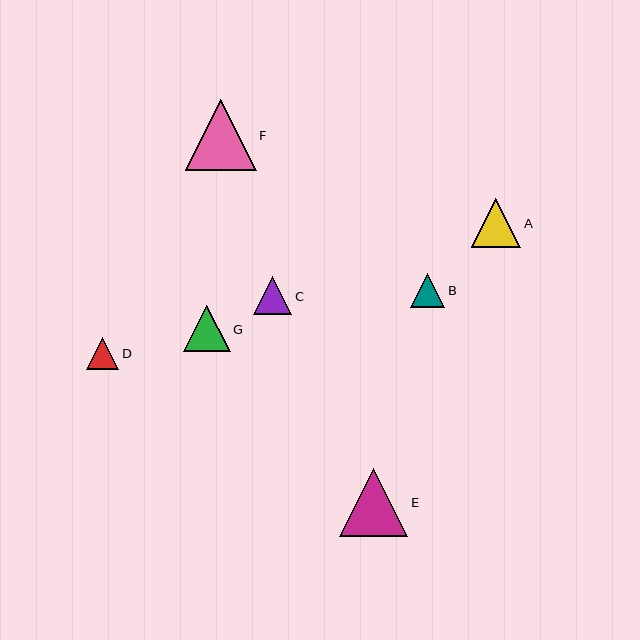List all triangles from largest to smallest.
From largest to smallest: F, E, A, G, C, B, D.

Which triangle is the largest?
Triangle F is the largest with a size of approximately 71 pixels.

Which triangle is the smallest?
Triangle D is the smallest with a size of approximately 33 pixels.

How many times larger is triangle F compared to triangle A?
Triangle F is approximately 1.4 times the size of triangle A.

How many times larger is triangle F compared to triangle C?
Triangle F is approximately 1.9 times the size of triangle C.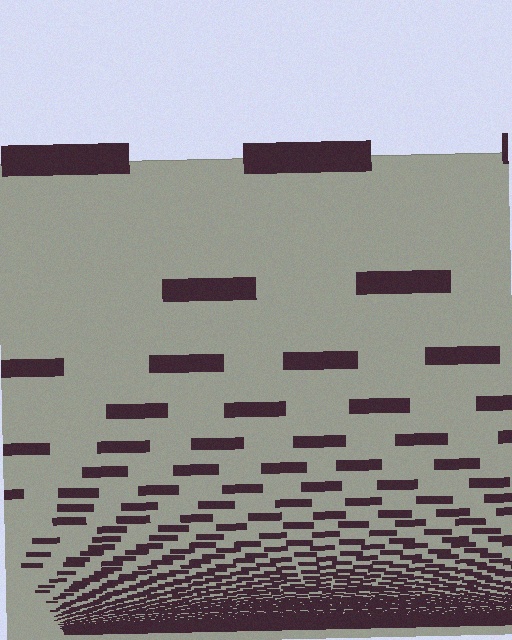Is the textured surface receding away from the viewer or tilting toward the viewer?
The surface appears to tilt toward the viewer. Texture elements get larger and sparser toward the top.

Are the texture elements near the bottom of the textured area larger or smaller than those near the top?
Smaller. The gradient is inverted — elements near the bottom are smaller and denser.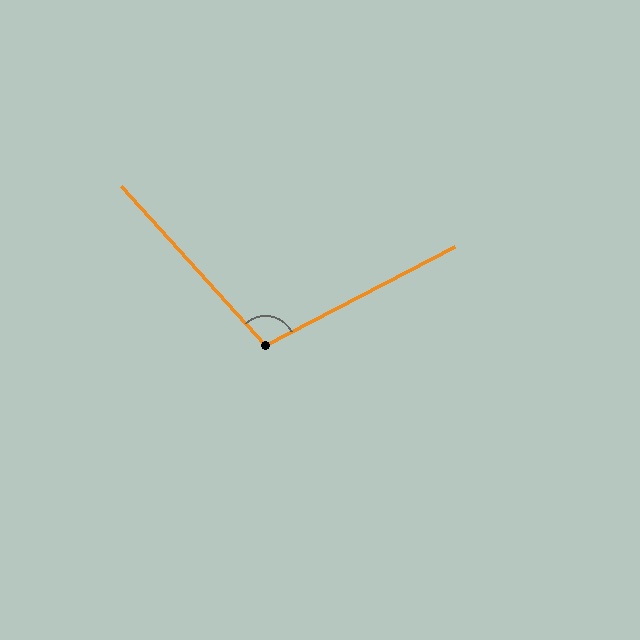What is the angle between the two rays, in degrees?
Approximately 105 degrees.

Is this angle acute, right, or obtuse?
It is obtuse.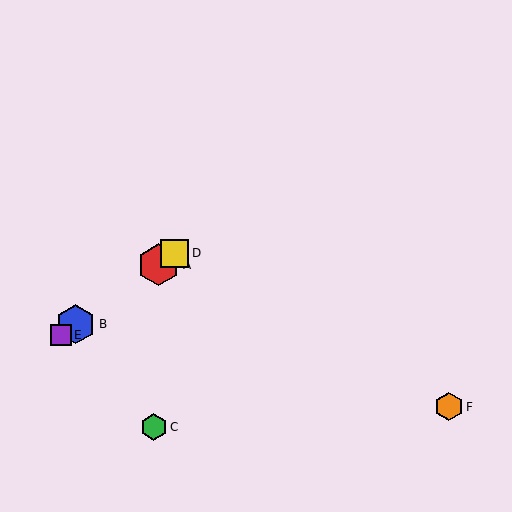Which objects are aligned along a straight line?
Objects A, B, D, E are aligned along a straight line.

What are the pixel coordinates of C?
Object C is at (154, 427).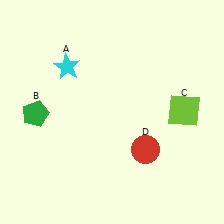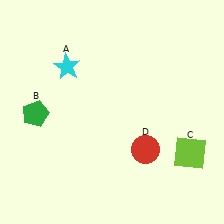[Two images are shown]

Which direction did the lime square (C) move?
The lime square (C) moved down.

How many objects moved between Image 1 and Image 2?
1 object moved between the two images.